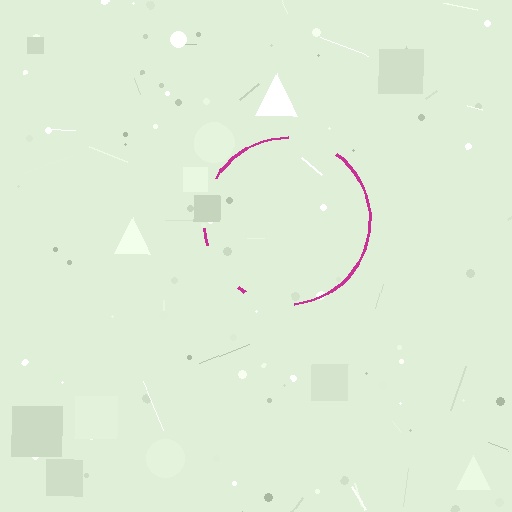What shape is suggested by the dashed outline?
The dashed outline suggests a circle.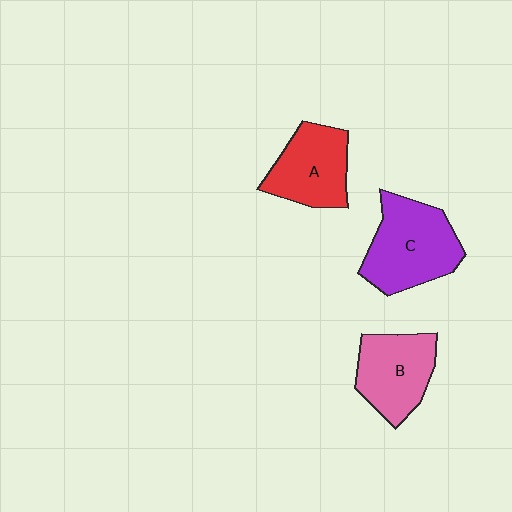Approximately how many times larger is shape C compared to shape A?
Approximately 1.3 times.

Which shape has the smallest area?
Shape A (red).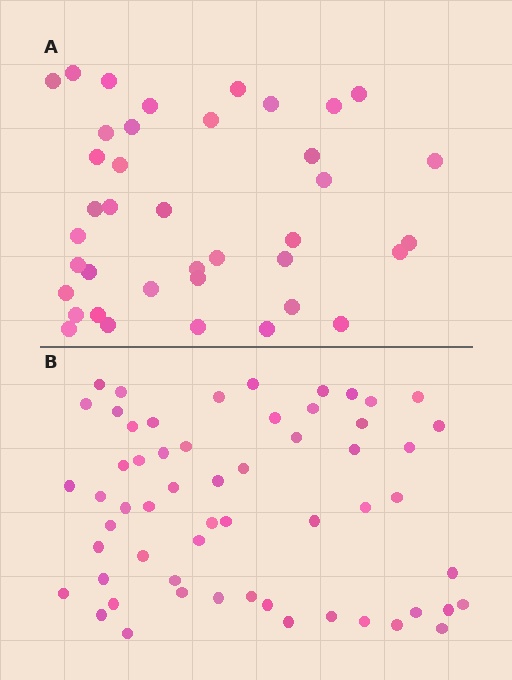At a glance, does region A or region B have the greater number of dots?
Region B (the bottom region) has more dots.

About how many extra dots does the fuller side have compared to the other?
Region B has approximately 20 more dots than region A.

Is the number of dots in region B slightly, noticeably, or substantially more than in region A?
Region B has substantially more. The ratio is roughly 1.5 to 1.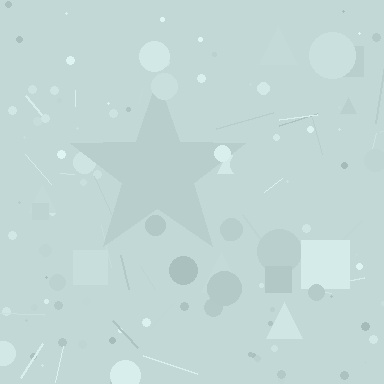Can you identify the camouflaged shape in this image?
The camouflaged shape is a star.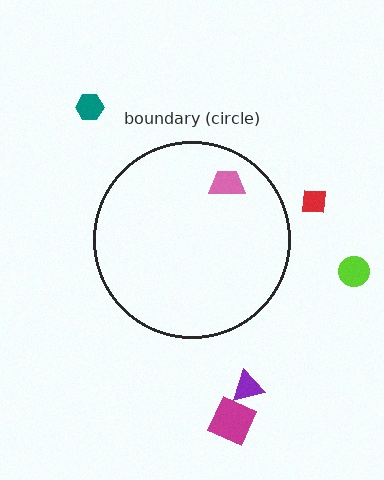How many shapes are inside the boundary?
1 inside, 5 outside.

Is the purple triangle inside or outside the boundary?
Outside.